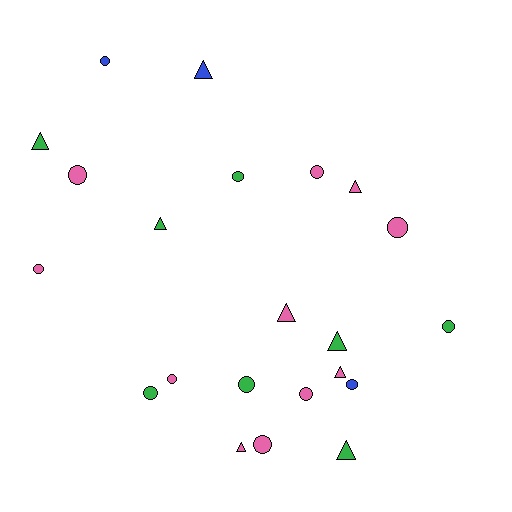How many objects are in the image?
There are 22 objects.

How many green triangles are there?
There are 4 green triangles.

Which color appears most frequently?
Pink, with 11 objects.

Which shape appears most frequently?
Circle, with 13 objects.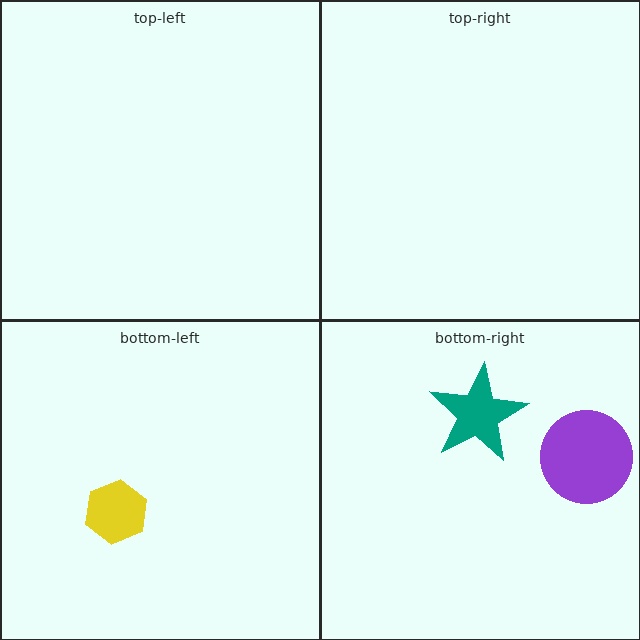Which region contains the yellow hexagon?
The bottom-left region.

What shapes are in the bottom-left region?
The yellow hexagon.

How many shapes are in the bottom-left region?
1.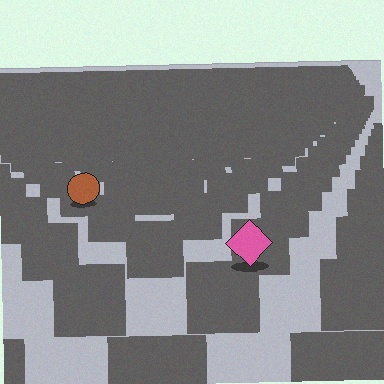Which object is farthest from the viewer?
The brown circle is farthest from the viewer. It appears smaller and the ground texture around it is denser.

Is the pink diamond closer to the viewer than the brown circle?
Yes. The pink diamond is closer — you can tell from the texture gradient: the ground texture is coarser near it.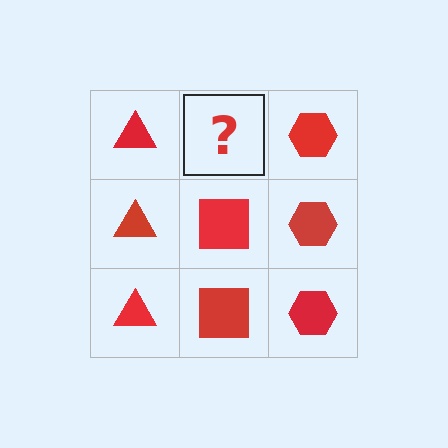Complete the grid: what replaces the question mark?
The question mark should be replaced with a red square.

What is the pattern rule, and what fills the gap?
The rule is that each column has a consistent shape. The gap should be filled with a red square.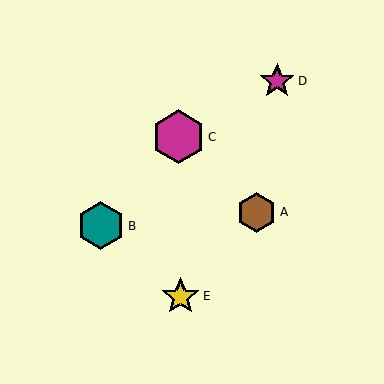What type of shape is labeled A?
Shape A is a brown hexagon.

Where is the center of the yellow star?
The center of the yellow star is at (180, 296).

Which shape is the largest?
The magenta hexagon (labeled C) is the largest.